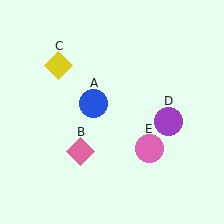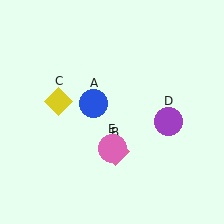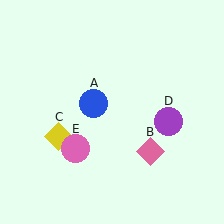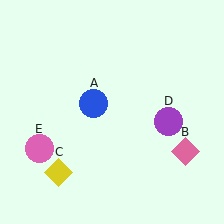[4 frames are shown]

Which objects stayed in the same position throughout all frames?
Blue circle (object A) and purple circle (object D) remained stationary.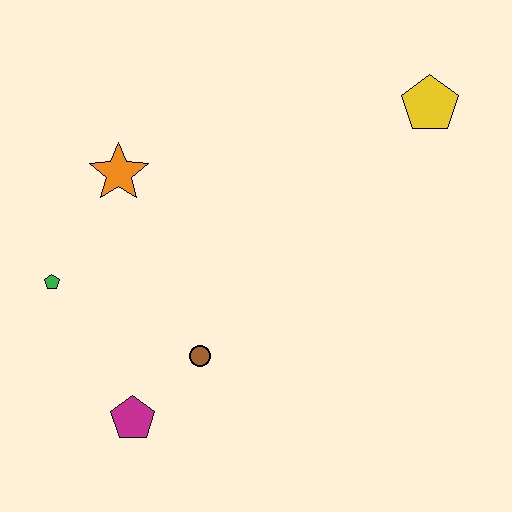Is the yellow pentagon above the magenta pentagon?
Yes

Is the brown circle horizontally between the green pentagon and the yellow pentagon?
Yes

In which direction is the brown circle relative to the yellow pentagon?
The brown circle is below the yellow pentagon.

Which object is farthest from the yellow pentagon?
The magenta pentagon is farthest from the yellow pentagon.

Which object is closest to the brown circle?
The magenta pentagon is closest to the brown circle.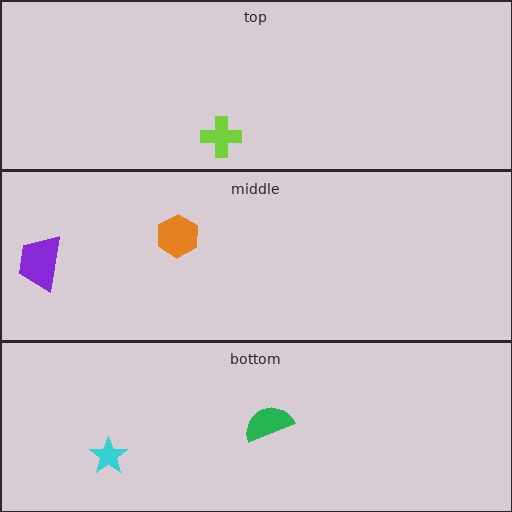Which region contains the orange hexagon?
The middle region.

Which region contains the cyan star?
The bottom region.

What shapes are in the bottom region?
The cyan star, the green semicircle.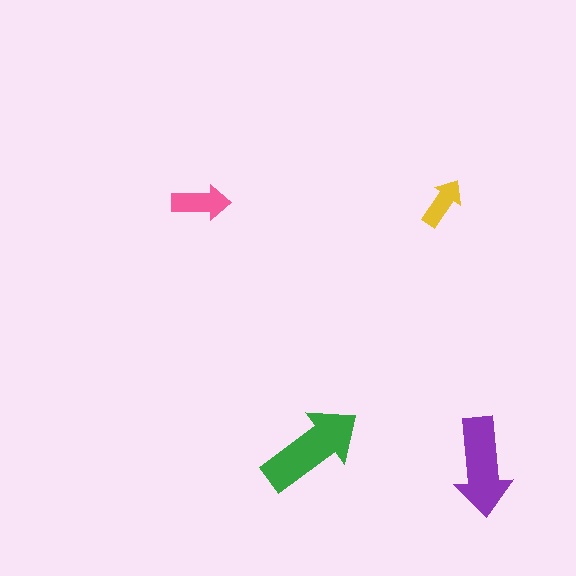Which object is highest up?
The pink arrow is topmost.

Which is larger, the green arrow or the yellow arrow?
The green one.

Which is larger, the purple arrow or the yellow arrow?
The purple one.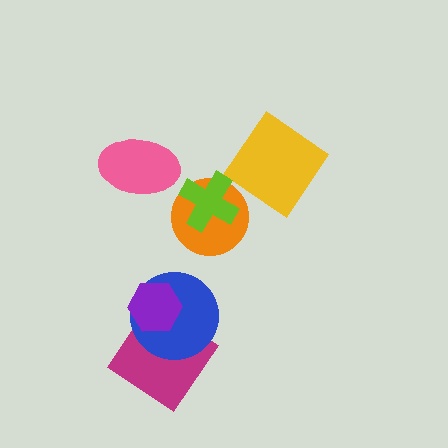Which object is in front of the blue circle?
The purple hexagon is in front of the blue circle.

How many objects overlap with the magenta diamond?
2 objects overlap with the magenta diamond.